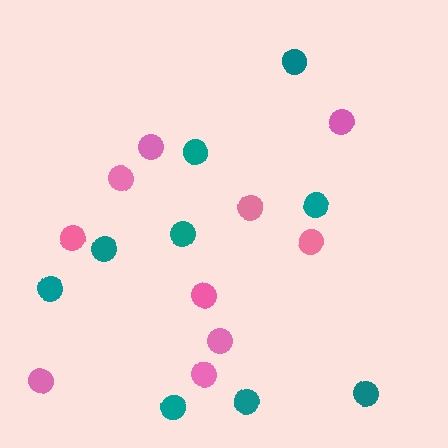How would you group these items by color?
There are 2 groups: one group of teal circles (9) and one group of pink circles (10).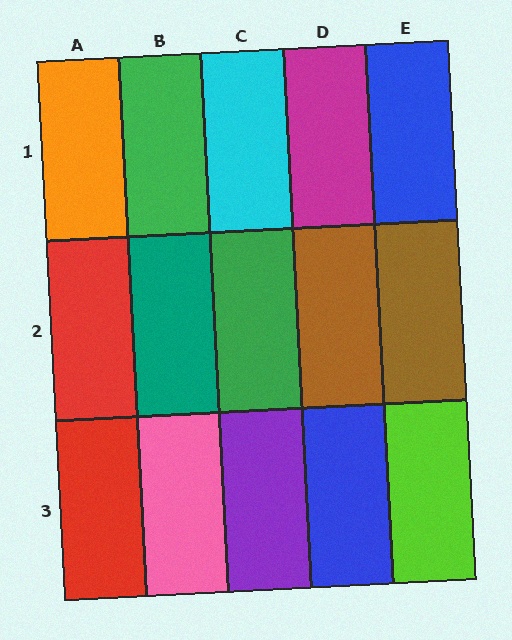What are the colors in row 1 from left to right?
Orange, green, cyan, magenta, blue.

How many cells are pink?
1 cell is pink.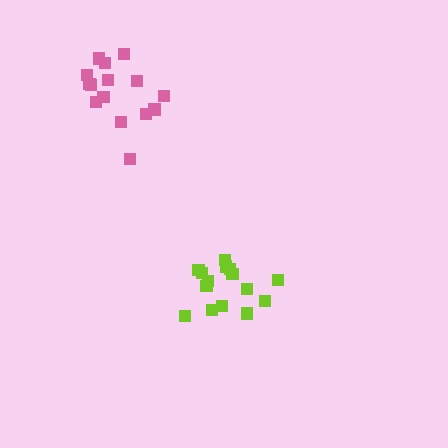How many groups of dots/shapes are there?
There are 2 groups.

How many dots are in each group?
Group 1: 15 dots, Group 2: 15 dots (30 total).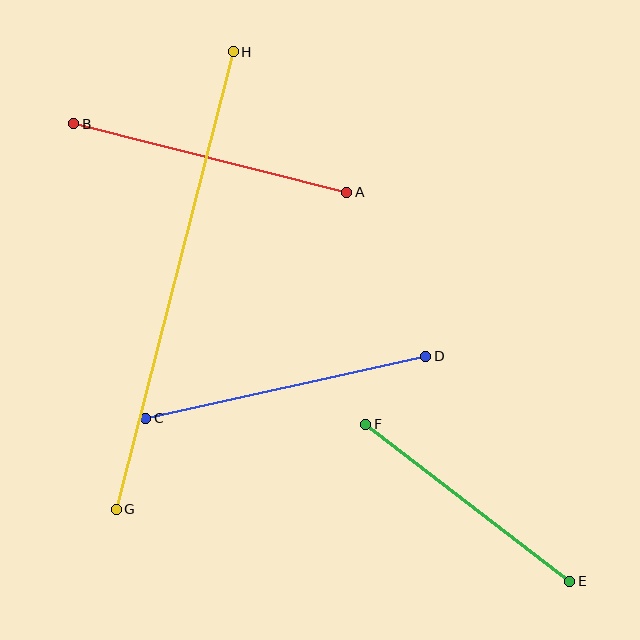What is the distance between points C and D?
The distance is approximately 287 pixels.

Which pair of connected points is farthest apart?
Points G and H are farthest apart.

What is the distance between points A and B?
The distance is approximately 282 pixels.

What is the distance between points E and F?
The distance is approximately 257 pixels.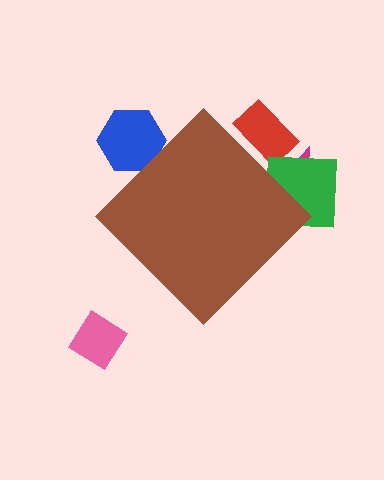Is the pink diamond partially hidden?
No, the pink diamond is fully visible.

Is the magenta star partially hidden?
Yes, the magenta star is partially hidden behind the brown diamond.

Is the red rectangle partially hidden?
Yes, the red rectangle is partially hidden behind the brown diamond.